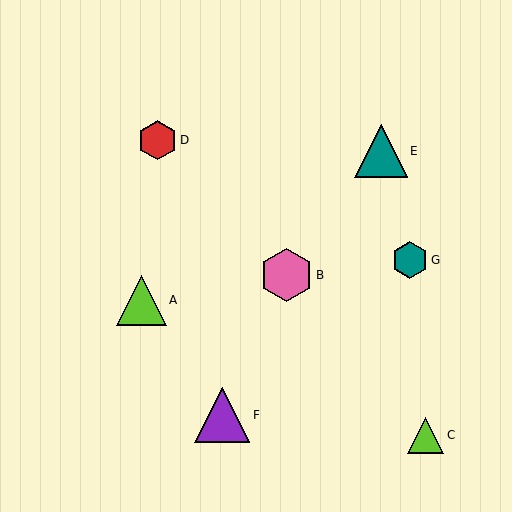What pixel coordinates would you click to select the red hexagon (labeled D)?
Click at (158, 140) to select the red hexagon D.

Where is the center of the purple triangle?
The center of the purple triangle is at (222, 415).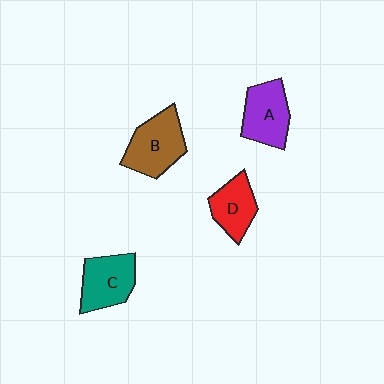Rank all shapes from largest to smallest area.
From largest to smallest: B (brown), A (purple), C (teal), D (red).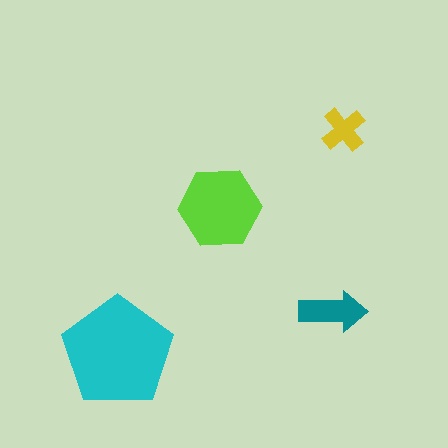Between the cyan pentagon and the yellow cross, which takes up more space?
The cyan pentagon.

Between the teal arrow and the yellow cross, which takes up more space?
The teal arrow.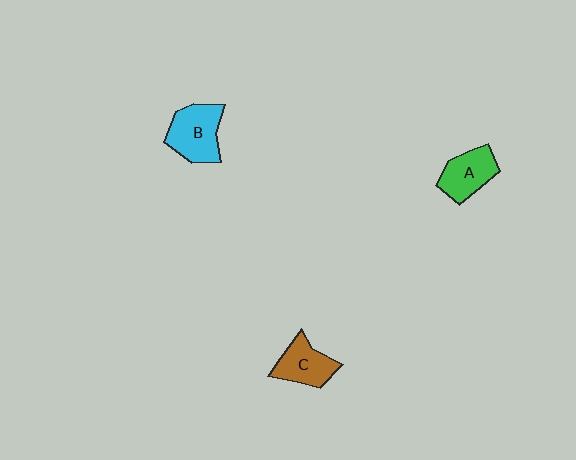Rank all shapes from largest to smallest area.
From largest to smallest: B (cyan), A (green), C (brown).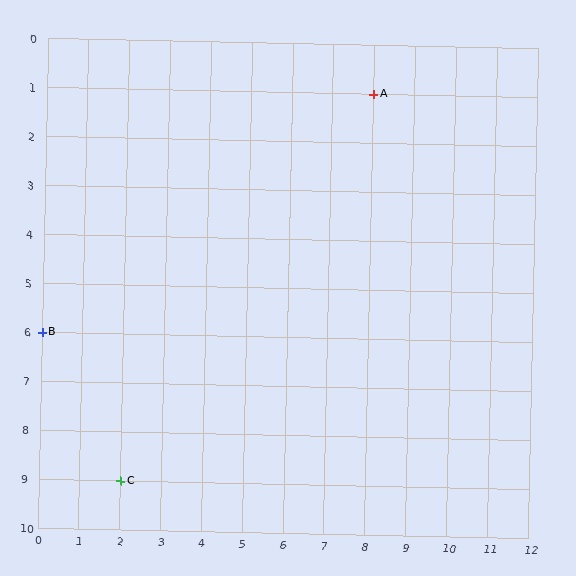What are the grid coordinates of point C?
Point C is at grid coordinates (2, 9).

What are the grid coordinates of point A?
Point A is at grid coordinates (8, 1).